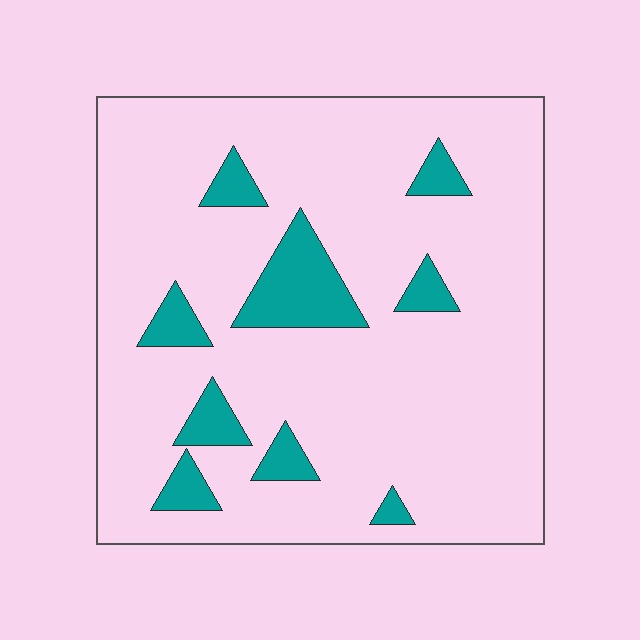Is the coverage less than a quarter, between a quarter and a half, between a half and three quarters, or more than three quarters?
Less than a quarter.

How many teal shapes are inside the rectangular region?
9.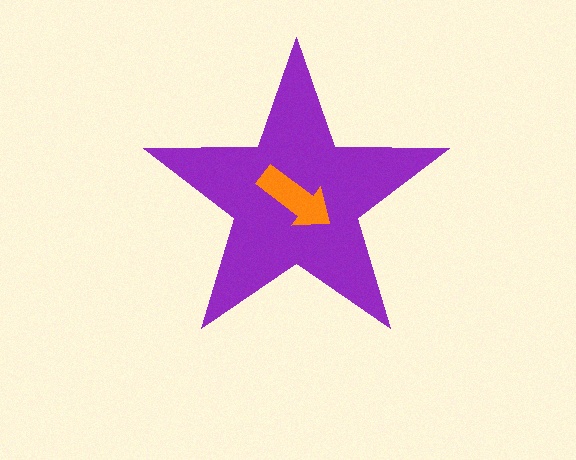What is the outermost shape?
The purple star.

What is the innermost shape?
The orange arrow.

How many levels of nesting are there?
2.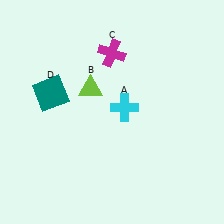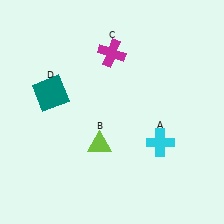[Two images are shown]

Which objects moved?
The objects that moved are: the cyan cross (A), the lime triangle (B).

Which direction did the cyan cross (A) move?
The cyan cross (A) moved right.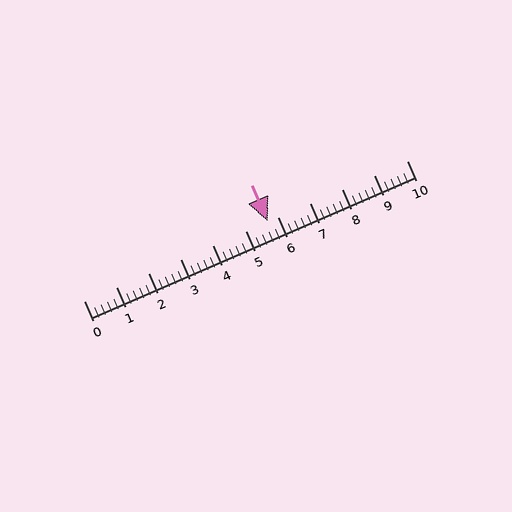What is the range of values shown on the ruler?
The ruler shows values from 0 to 10.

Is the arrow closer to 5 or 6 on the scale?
The arrow is closer to 6.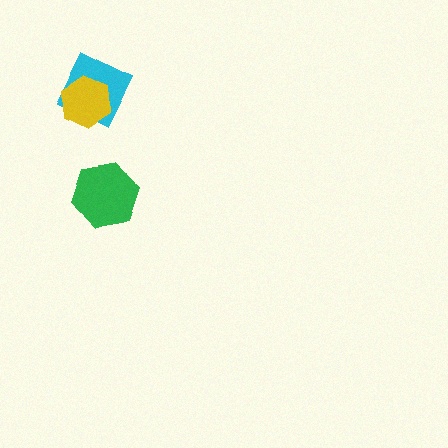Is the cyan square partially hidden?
Yes, it is partially covered by another shape.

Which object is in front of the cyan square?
The yellow hexagon is in front of the cyan square.